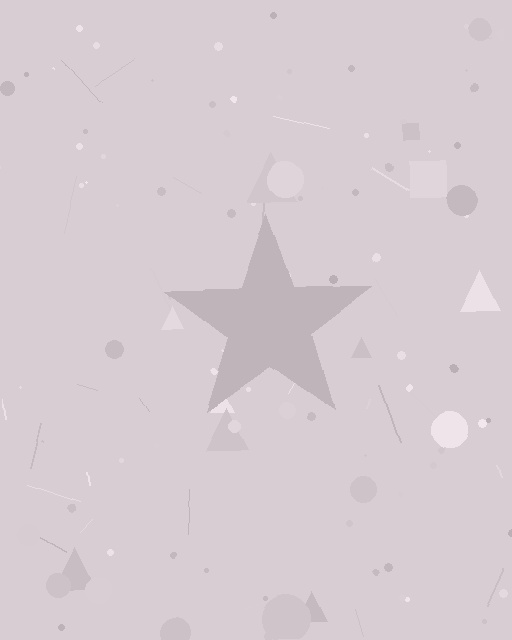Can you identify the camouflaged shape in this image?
The camouflaged shape is a star.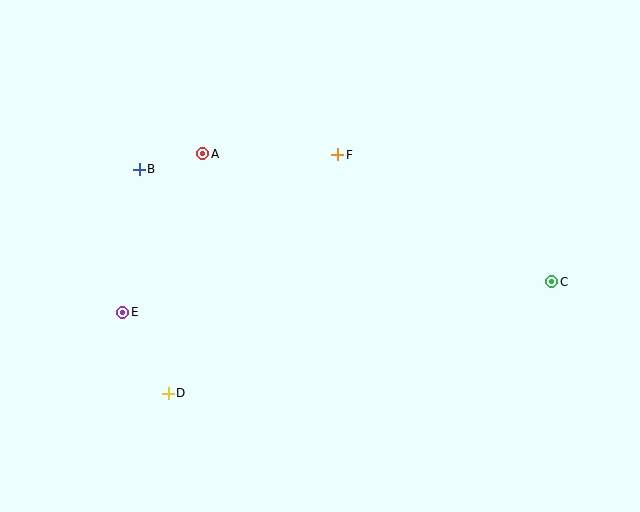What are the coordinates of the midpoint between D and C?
The midpoint between D and C is at (360, 337).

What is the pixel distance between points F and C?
The distance between F and C is 249 pixels.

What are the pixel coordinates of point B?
Point B is at (139, 169).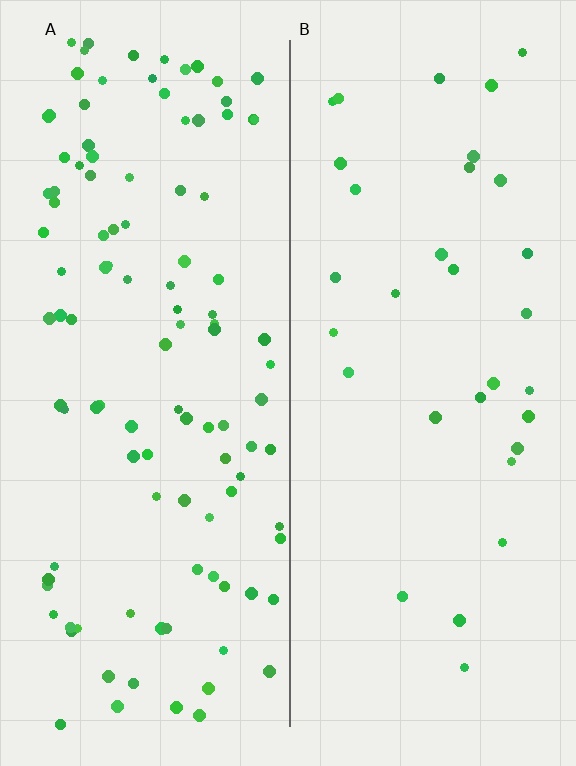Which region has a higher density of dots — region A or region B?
A (the left).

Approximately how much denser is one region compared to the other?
Approximately 3.4× — region A over region B.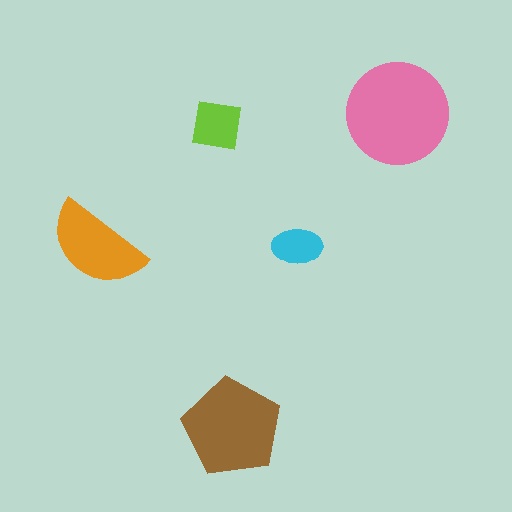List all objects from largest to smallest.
The pink circle, the brown pentagon, the orange semicircle, the lime square, the cyan ellipse.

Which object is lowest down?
The brown pentagon is bottommost.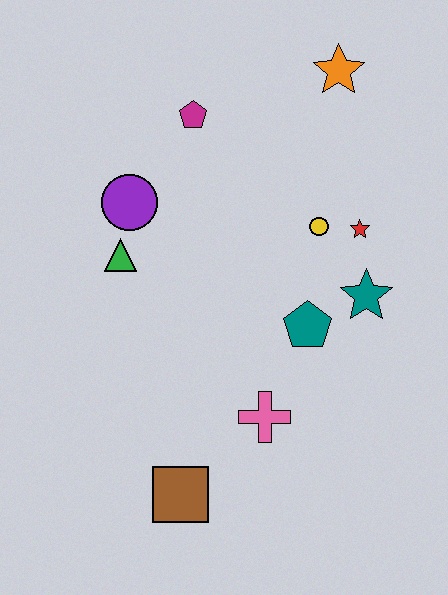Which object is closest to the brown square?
The pink cross is closest to the brown square.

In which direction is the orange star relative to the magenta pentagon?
The orange star is to the right of the magenta pentagon.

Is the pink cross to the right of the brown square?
Yes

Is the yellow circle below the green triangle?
No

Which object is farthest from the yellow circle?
The brown square is farthest from the yellow circle.